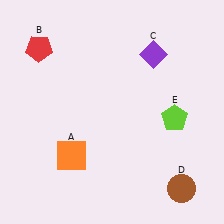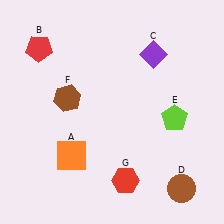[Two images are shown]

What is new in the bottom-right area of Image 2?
A red hexagon (G) was added in the bottom-right area of Image 2.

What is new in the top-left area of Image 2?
A brown hexagon (F) was added in the top-left area of Image 2.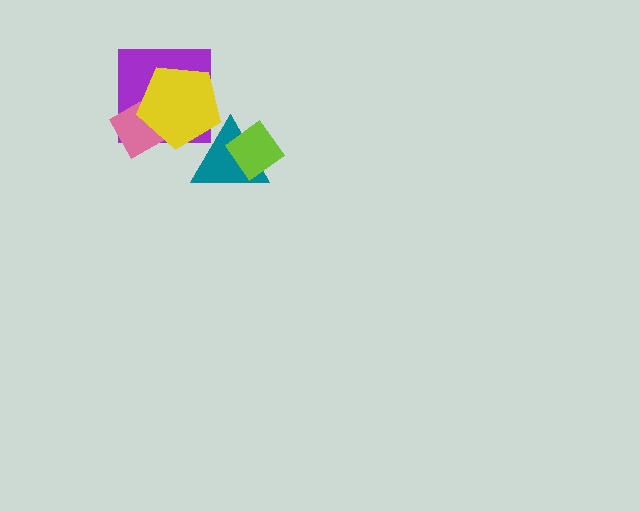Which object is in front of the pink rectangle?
The yellow pentagon is in front of the pink rectangle.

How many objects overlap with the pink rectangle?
2 objects overlap with the pink rectangle.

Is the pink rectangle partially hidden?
Yes, it is partially covered by another shape.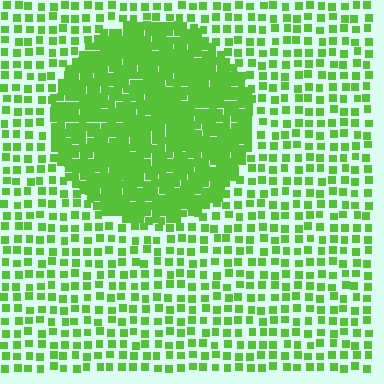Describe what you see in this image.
The image contains small lime elements arranged at two different densities. A circle-shaped region is visible where the elements are more densely packed than the surrounding area.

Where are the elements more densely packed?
The elements are more densely packed inside the circle boundary.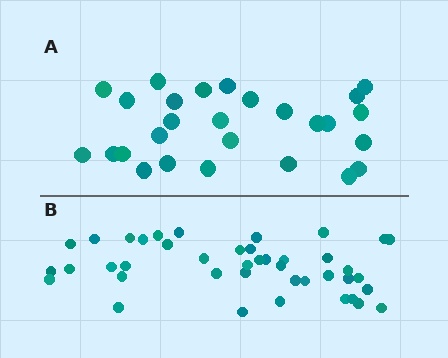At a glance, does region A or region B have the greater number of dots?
Region B (the bottom region) has more dots.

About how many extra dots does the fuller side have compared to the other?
Region B has approximately 15 more dots than region A.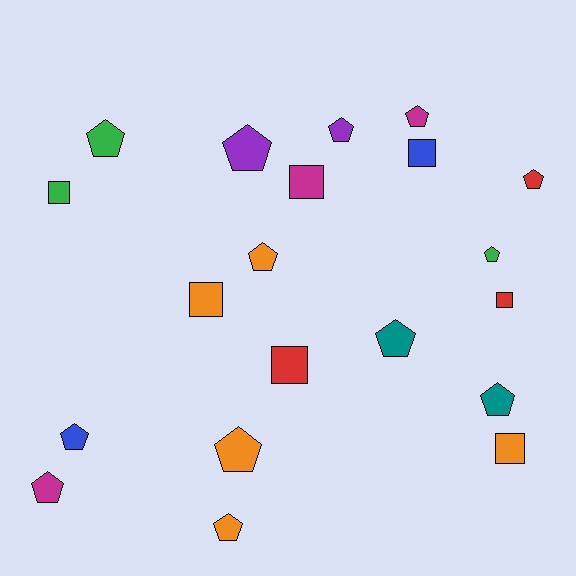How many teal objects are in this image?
There are 2 teal objects.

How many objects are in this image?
There are 20 objects.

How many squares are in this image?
There are 7 squares.